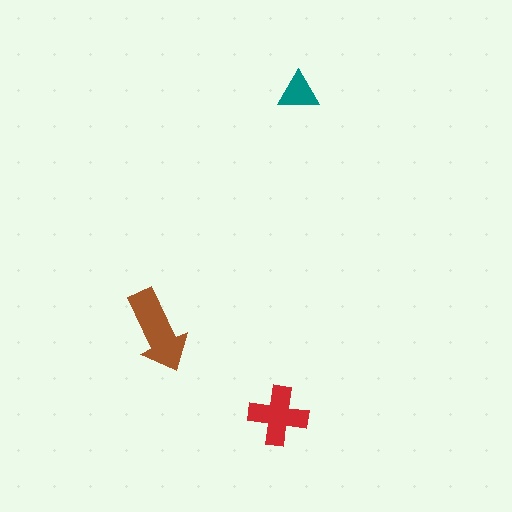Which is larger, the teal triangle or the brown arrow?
The brown arrow.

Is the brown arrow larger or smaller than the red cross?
Larger.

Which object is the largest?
The brown arrow.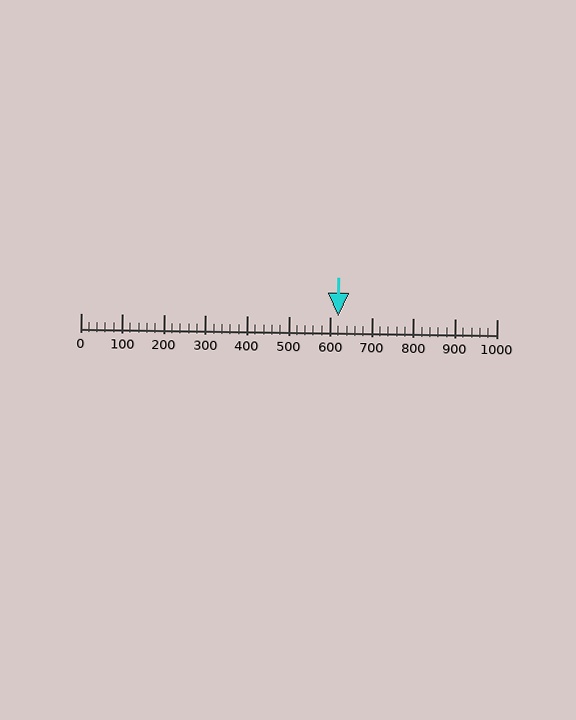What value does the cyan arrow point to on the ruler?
The cyan arrow points to approximately 620.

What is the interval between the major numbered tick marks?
The major tick marks are spaced 100 units apart.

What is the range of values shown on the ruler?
The ruler shows values from 0 to 1000.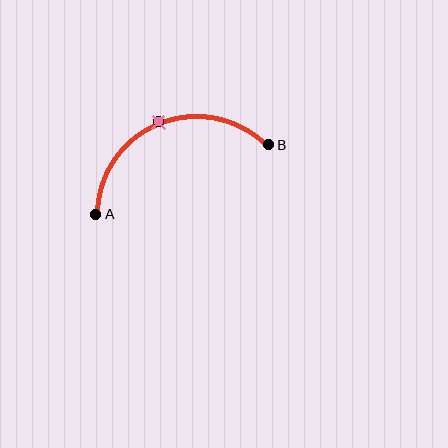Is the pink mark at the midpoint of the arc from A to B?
Yes. The pink mark lies on the arc at equal arc-length from both A and B — it is the arc midpoint.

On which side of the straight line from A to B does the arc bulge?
The arc bulges above the straight line connecting A and B.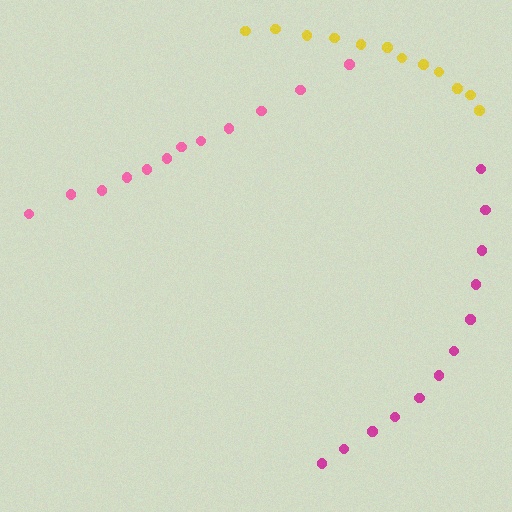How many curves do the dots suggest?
There are 3 distinct paths.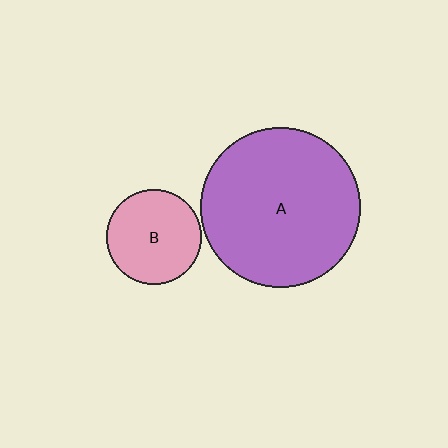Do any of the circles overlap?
No, none of the circles overlap.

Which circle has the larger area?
Circle A (purple).